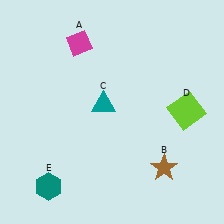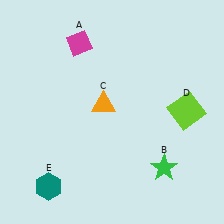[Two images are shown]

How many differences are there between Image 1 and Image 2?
There are 2 differences between the two images.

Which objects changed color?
B changed from brown to green. C changed from teal to orange.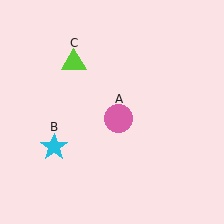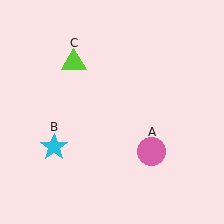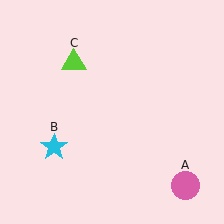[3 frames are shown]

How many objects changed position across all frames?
1 object changed position: pink circle (object A).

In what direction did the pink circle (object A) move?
The pink circle (object A) moved down and to the right.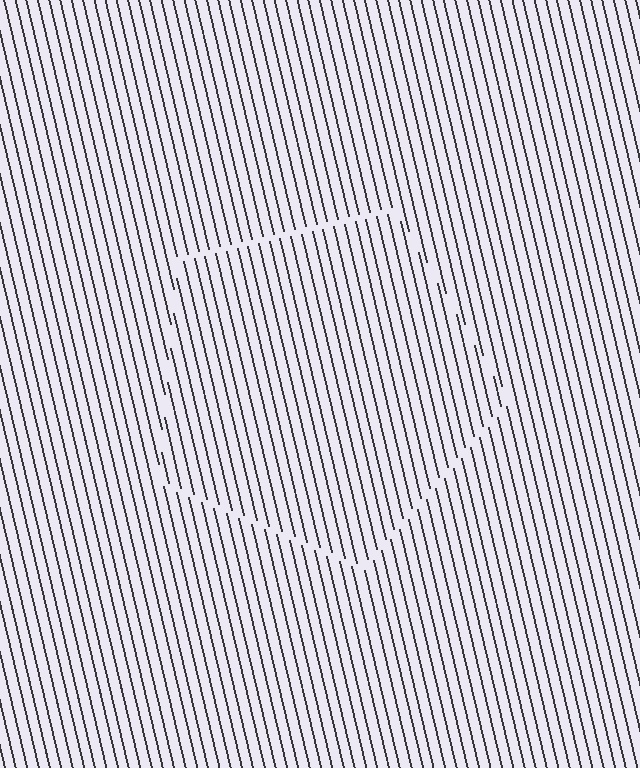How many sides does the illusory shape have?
5 sides — the line-ends trace a pentagon.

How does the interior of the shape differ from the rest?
The interior of the shape contains the same grating, shifted by half a period — the contour is defined by the phase discontinuity where line-ends from the inner and outer gratings abut.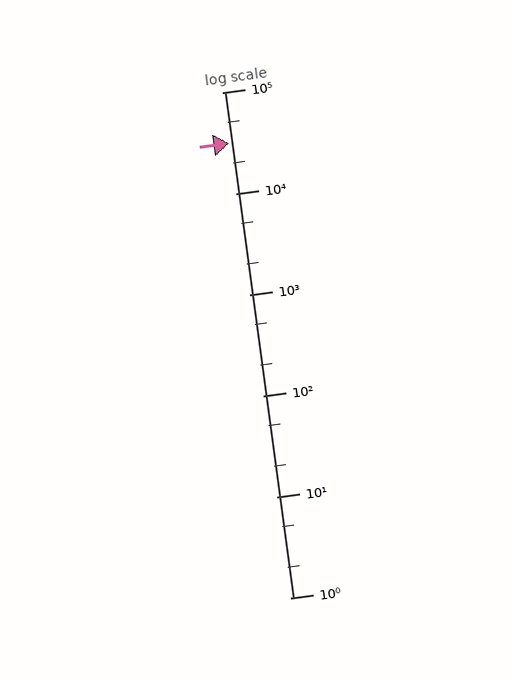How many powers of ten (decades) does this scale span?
The scale spans 5 decades, from 1 to 100000.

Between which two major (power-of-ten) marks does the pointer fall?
The pointer is between 10000 and 100000.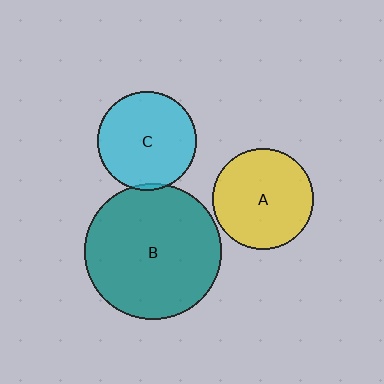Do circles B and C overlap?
Yes.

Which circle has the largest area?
Circle B (teal).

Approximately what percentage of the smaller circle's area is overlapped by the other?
Approximately 5%.